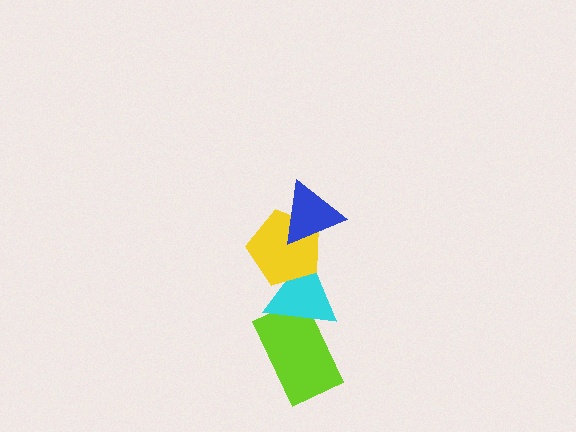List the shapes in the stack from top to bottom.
From top to bottom: the blue triangle, the yellow pentagon, the cyan triangle, the lime rectangle.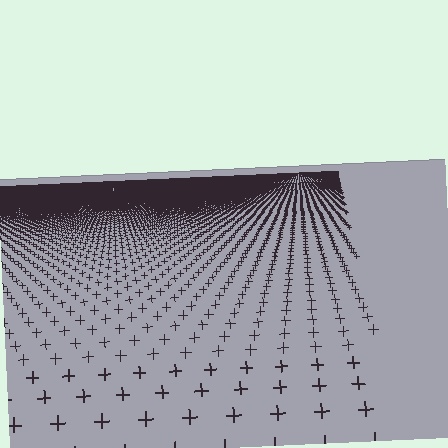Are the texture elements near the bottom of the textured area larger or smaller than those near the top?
Larger. Near the bottom, elements are closer to the viewer and appear at a bigger on-screen size.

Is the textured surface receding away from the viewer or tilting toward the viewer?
The surface is receding away from the viewer. Texture elements get smaller and denser toward the top.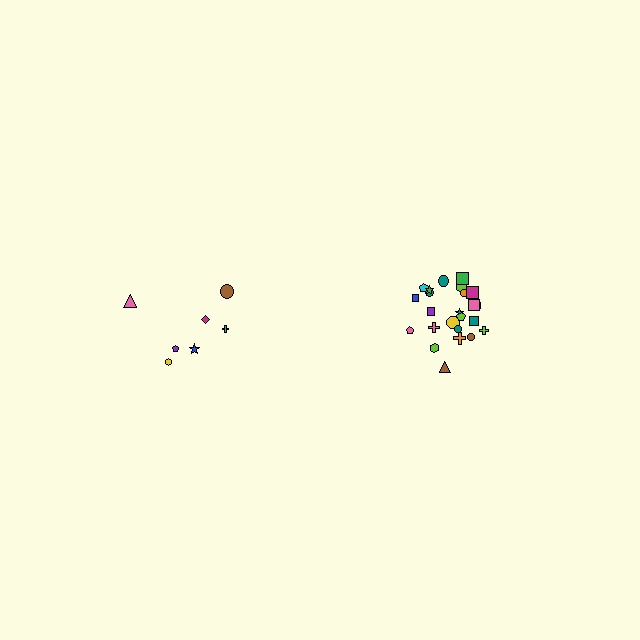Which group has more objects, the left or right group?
The right group.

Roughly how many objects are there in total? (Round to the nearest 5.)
Roughly 30 objects in total.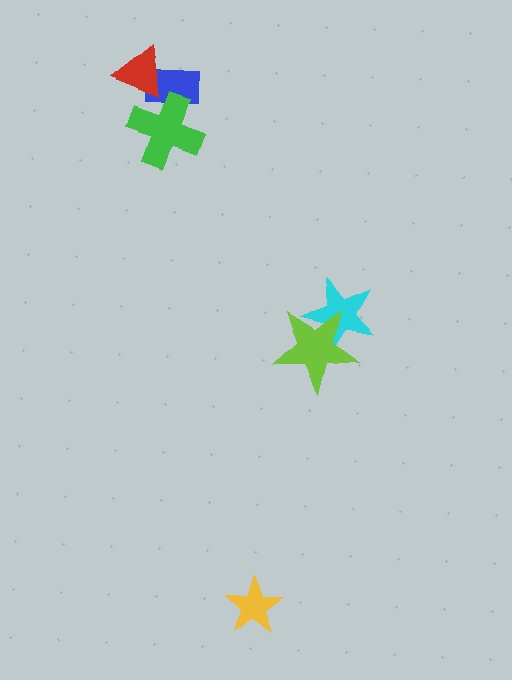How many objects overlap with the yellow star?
0 objects overlap with the yellow star.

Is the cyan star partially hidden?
Yes, it is partially covered by another shape.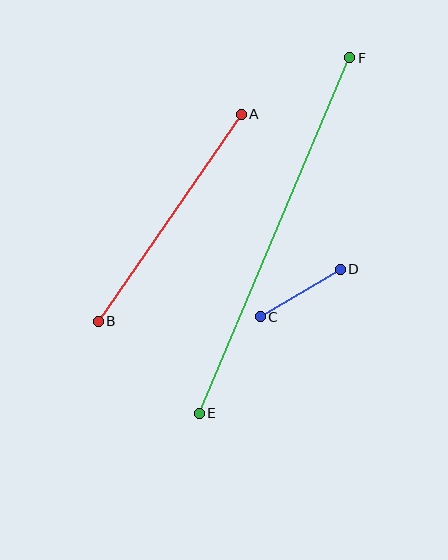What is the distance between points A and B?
The distance is approximately 251 pixels.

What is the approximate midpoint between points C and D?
The midpoint is at approximately (300, 293) pixels.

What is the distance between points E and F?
The distance is approximately 386 pixels.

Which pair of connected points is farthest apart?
Points E and F are farthest apart.